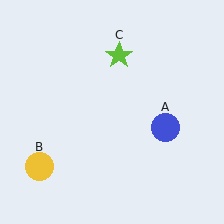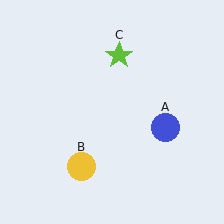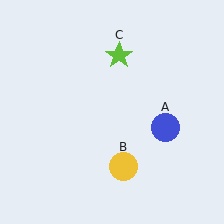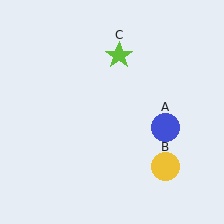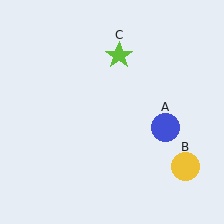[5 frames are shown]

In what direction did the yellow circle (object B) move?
The yellow circle (object B) moved right.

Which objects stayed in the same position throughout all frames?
Blue circle (object A) and lime star (object C) remained stationary.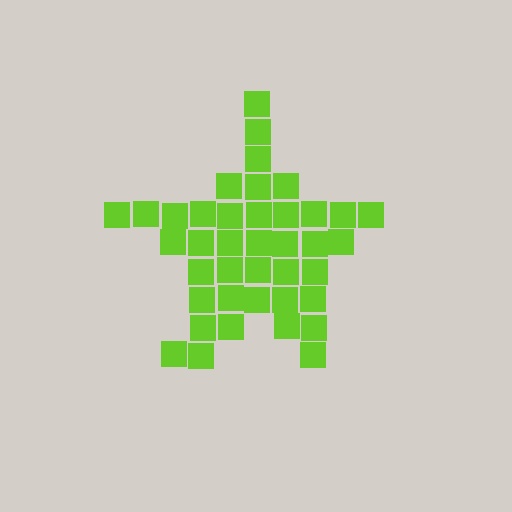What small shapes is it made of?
It is made of small squares.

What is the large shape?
The large shape is a star.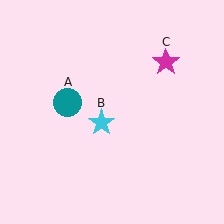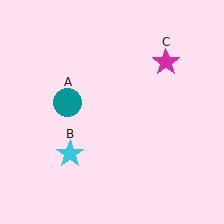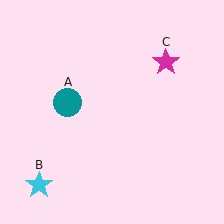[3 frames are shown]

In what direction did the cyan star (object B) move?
The cyan star (object B) moved down and to the left.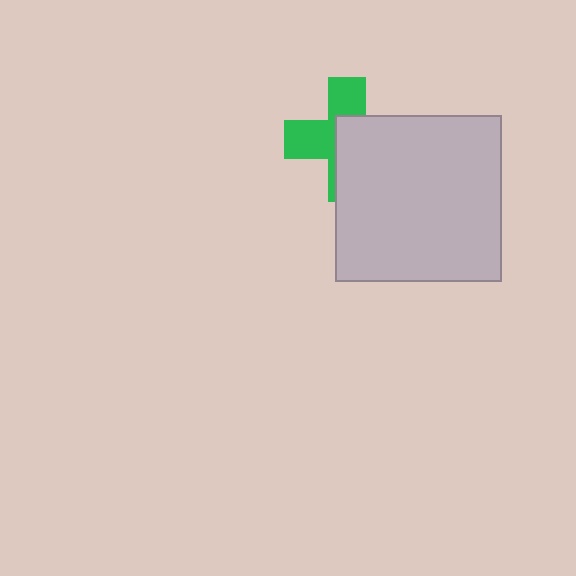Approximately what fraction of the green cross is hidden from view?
Roughly 53% of the green cross is hidden behind the light gray square.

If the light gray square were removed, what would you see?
You would see the complete green cross.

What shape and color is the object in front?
The object in front is a light gray square.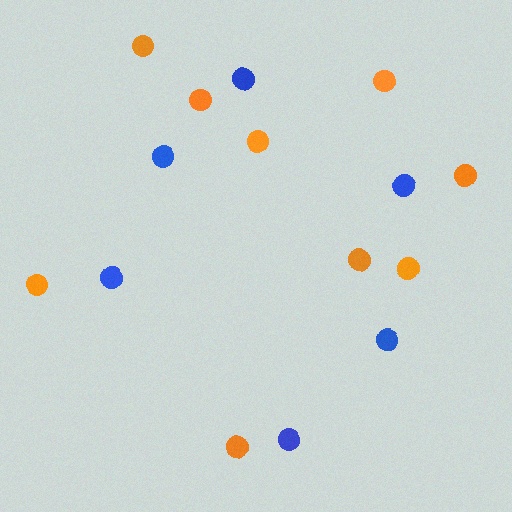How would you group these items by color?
There are 2 groups: one group of orange circles (9) and one group of blue circles (6).